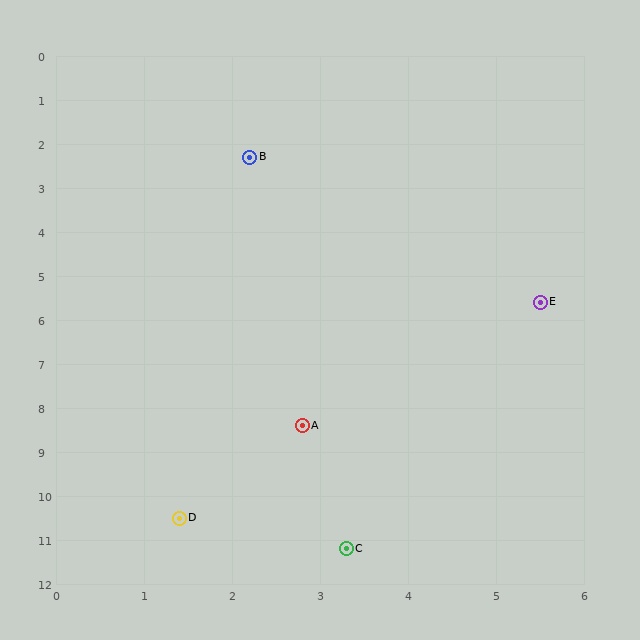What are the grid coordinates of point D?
Point D is at approximately (1.4, 10.5).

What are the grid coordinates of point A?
Point A is at approximately (2.8, 8.4).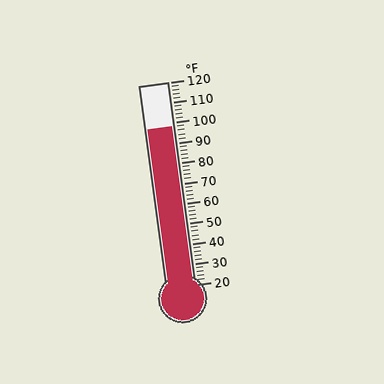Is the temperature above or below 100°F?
The temperature is below 100°F.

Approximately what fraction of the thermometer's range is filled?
The thermometer is filled to approximately 80% of its range.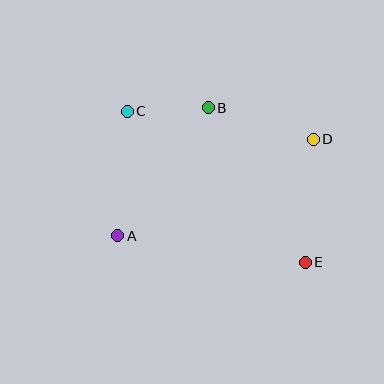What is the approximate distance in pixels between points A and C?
The distance between A and C is approximately 125 pixels.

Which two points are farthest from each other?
Points C and E are farthest from each other.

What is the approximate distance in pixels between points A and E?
The distance between A and E is approximately 189 pixels.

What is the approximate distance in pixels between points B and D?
The distance between B and D is approximately 109 pixels.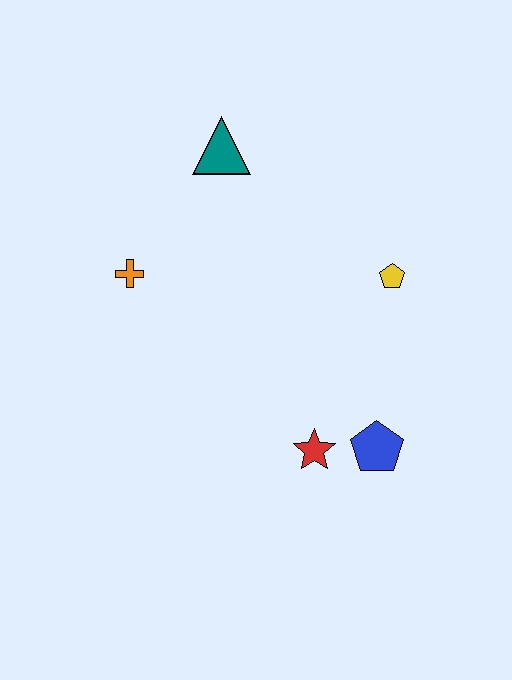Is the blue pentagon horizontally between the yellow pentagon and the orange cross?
Yes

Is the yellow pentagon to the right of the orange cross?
Yes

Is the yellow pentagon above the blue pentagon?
Yes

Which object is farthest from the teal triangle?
The blue pentagon is farthest from the teal triangle.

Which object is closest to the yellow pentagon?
The blue pentagon is closest to the yellow pentagon.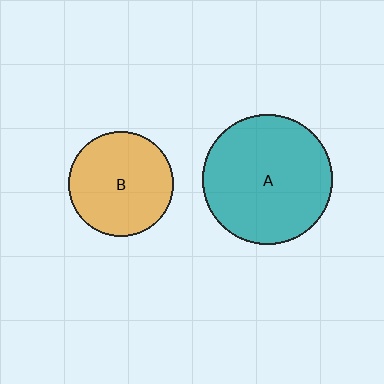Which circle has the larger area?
Circle A (teal).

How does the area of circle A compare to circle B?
Approximately 1.5 times.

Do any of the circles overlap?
No, none of the circles overlap.